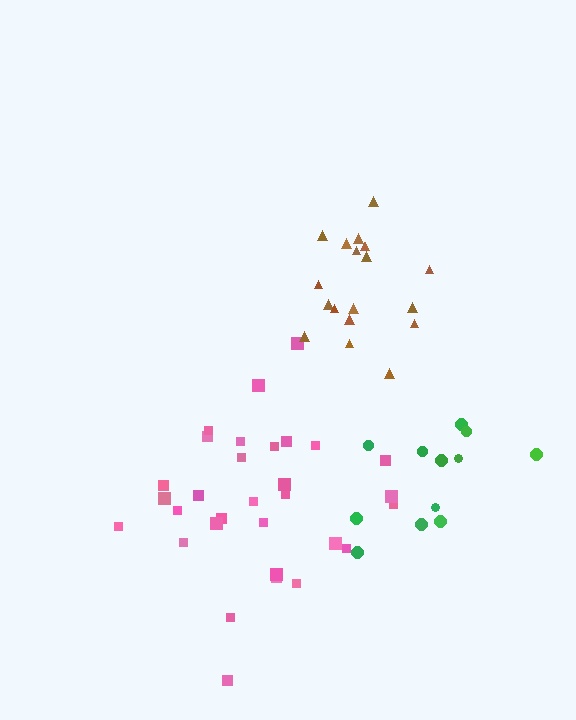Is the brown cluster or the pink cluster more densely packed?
Brown.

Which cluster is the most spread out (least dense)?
Green.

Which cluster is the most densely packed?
Brown.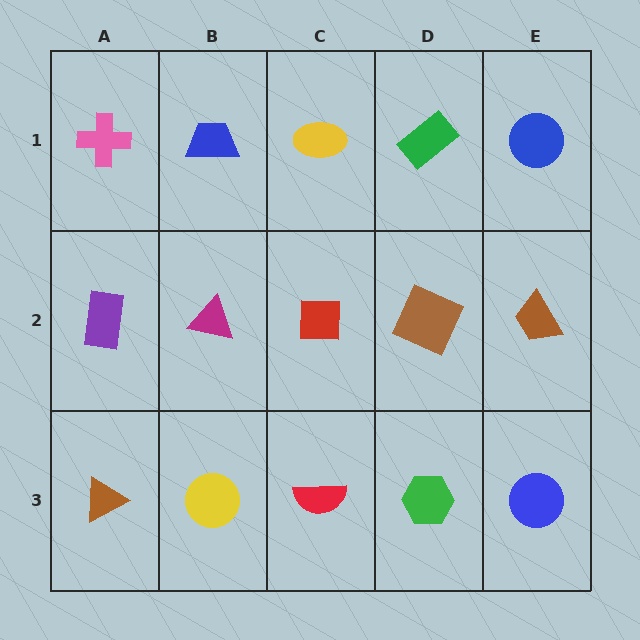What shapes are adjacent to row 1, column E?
A brown trapezoid (row 2, column E), a green rectangle (row 1, column D).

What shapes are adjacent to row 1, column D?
A brown square (row 2, column D), a yellow ellipse (row 1, column C), a blue circle (row 1, column E).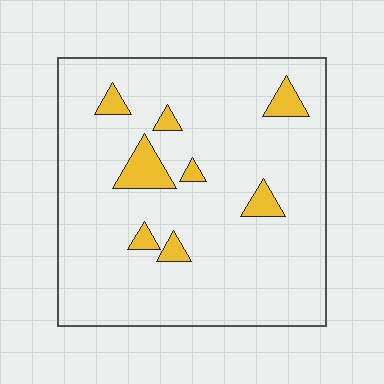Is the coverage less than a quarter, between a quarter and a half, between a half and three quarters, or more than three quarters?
Less than a quarter.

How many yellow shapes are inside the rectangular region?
8.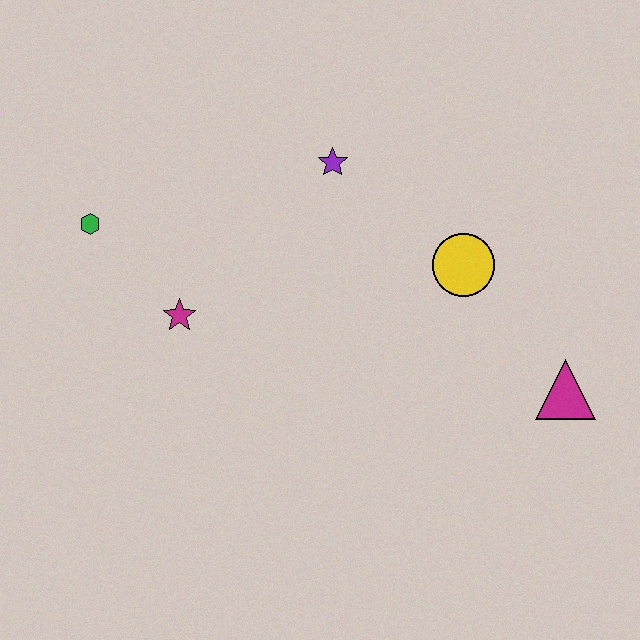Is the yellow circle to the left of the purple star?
No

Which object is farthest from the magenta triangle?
The green hexagon is farthest from the magenta triangle.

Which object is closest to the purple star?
The yellow circle is closest to the purple star.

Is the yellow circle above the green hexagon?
No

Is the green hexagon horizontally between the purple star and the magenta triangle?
No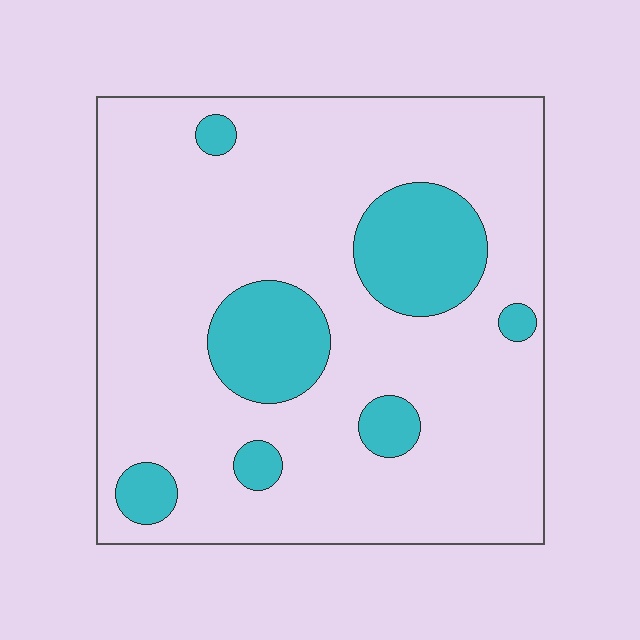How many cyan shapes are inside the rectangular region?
7.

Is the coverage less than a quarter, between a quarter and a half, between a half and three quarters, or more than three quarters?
Less than a quarter.